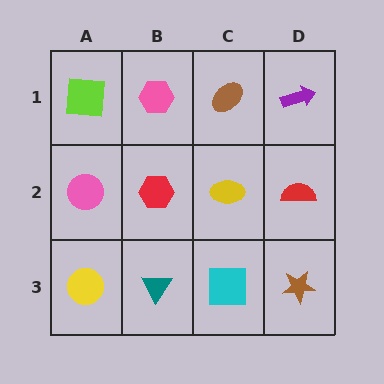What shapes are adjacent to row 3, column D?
A red semicircle (row 2, column D), a cyan square (row 3, column C).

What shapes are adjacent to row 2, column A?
A lime square (row 1, column A), a yellow circle (row 3, column A), a red hexagon (row 2, column B).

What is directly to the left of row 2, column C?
A red hexagon.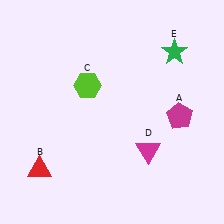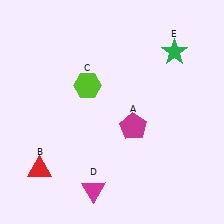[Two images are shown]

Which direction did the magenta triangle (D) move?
The magenta triangle (D) moved left.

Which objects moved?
The objects that moved are: the magenta pentagon (A), the magenta triangle (D).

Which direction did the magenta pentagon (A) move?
The magenta pentagon (A) moved left.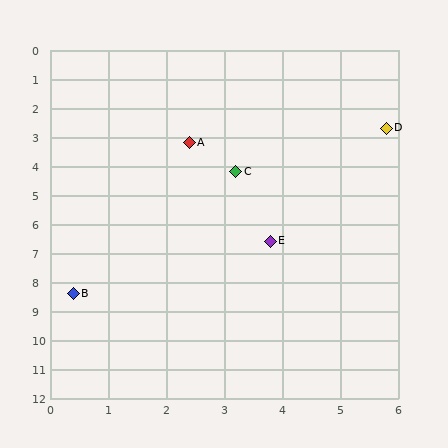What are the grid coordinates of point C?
Point C is at approximately (3.2, 4.2).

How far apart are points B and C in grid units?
Points B and C are about 5.0 grid units apart.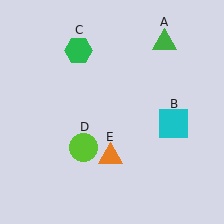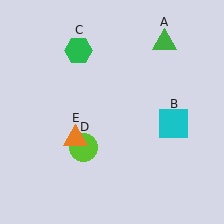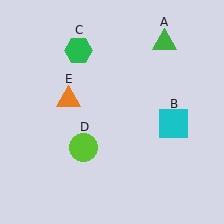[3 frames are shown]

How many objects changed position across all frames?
1 object changed position: orange triangle (object E).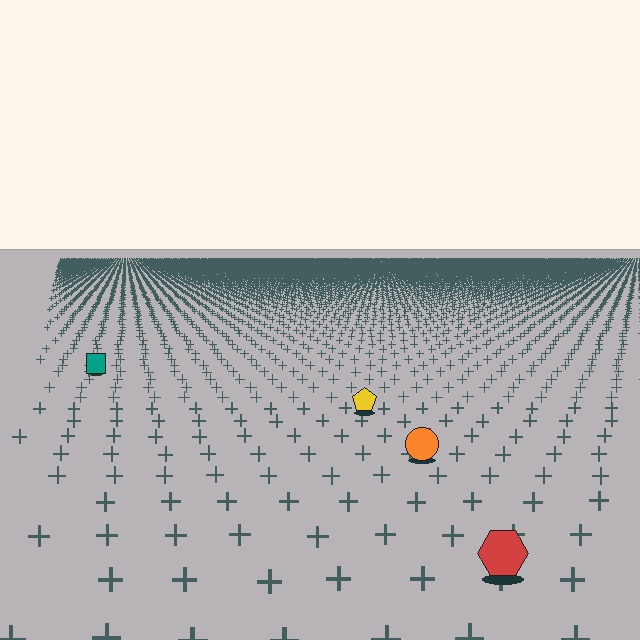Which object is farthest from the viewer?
The teal square is farthest from the viewer. It appears smaller and the ground texture around it is denser.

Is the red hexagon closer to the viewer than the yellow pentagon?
Yes. The red hexagon is closer — you can tell from the texture gradient: the ground texture is coarser near it.